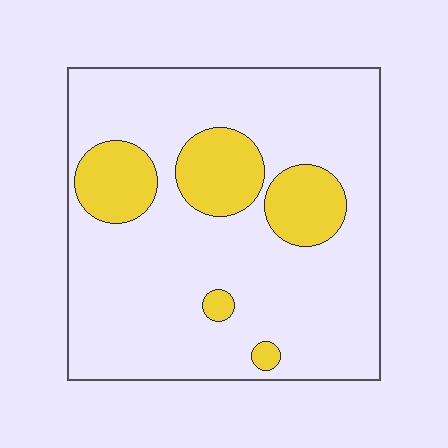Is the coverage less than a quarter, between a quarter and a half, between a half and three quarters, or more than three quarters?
Less than a quarter.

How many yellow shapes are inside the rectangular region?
5.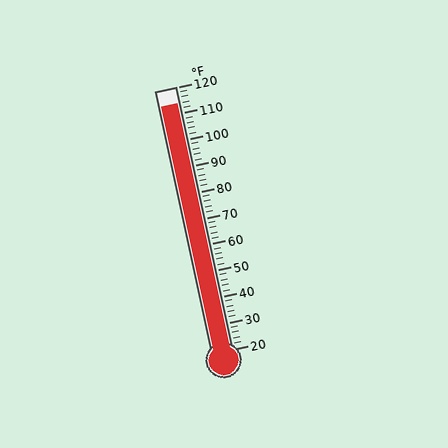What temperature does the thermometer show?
The thermometer shows approximately 114°F.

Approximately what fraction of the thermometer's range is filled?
The thermometer is filled to approximately 95% of its range.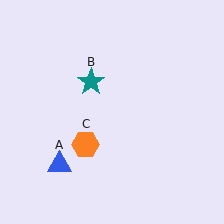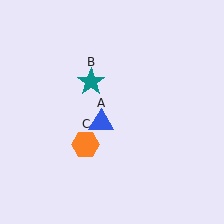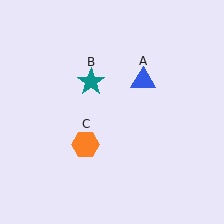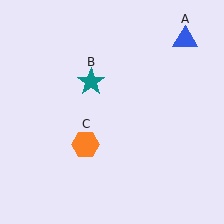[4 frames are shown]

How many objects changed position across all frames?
1 object changed position: blue triangle (object A).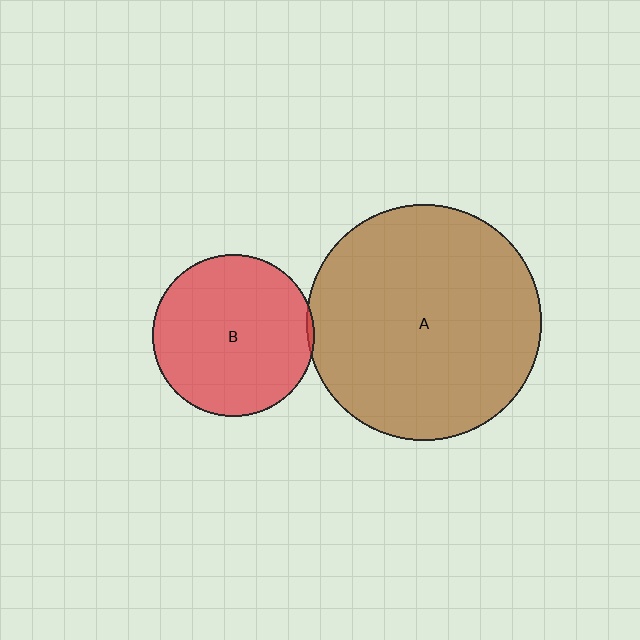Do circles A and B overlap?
Yes.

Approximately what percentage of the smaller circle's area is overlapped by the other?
Approximately 5%.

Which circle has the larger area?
Circle A (brown).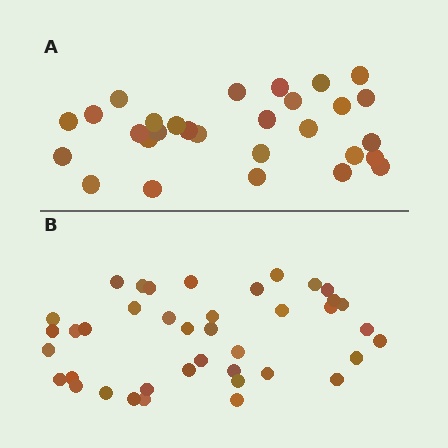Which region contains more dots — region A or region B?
Region B (the bottom region) has more dots.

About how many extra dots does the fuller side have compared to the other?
Region B has roughly 12 or so more dots than region A.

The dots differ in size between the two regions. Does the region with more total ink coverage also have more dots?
No. Region A has more total ink coverage because its dots are larger, but region B actually contains more individual dots. Total area can be misleading — the number of items is what matters here.